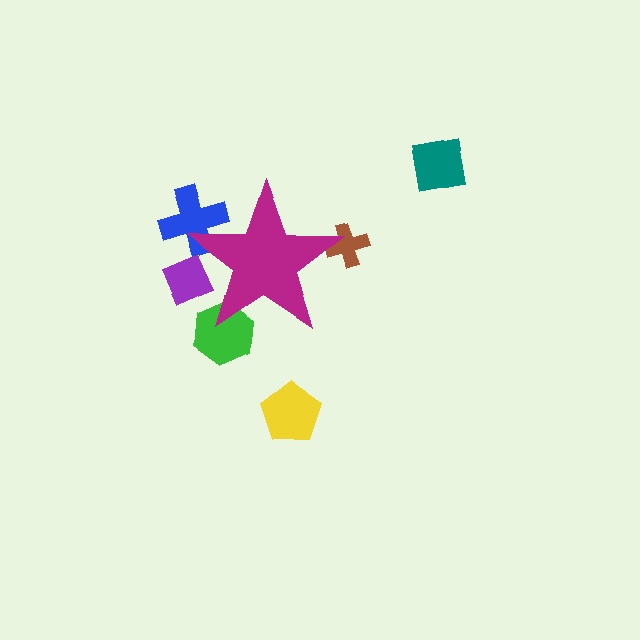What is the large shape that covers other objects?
A magenta star.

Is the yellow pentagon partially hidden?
No, the yellow pentagon is fully visible.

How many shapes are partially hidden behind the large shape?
4 shapes are partially hidden.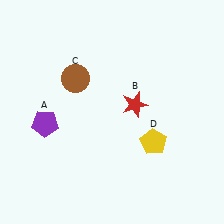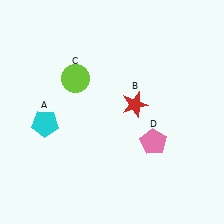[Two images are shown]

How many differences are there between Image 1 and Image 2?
There are 3 differences between the two images.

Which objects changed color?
A changed from purple to cyan. C changed from brown to lime. D changed from yellow to pink.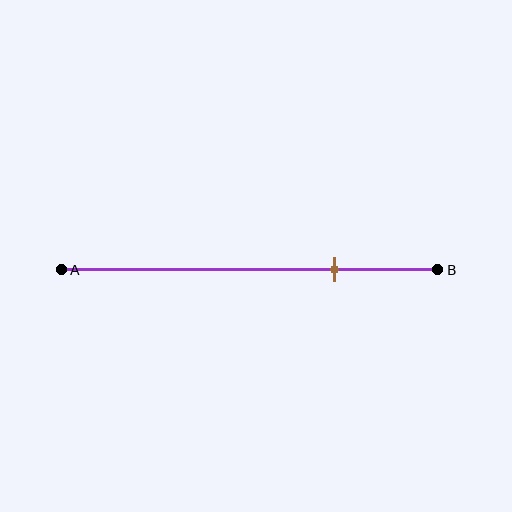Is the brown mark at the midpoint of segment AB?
No, the mark is at about 75% from A, not at the 50% midpoint.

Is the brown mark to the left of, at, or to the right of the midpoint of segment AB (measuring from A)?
The brown mark is to the right of the midpoint of segment AB.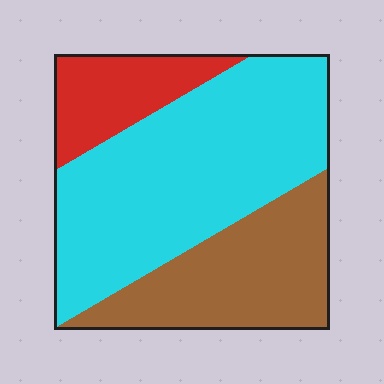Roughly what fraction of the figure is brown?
Brown covers about 30% of the figure.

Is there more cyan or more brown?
Cyan.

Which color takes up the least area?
Red, at roughly 15%.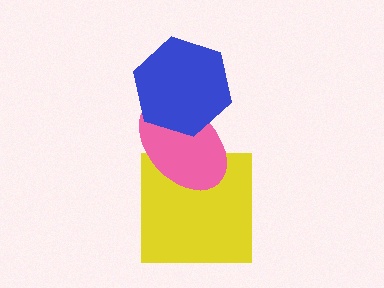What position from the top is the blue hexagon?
The blue hexagon is 1st from the top.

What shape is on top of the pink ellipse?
The blue hexagon is on top of the pink ellipse.